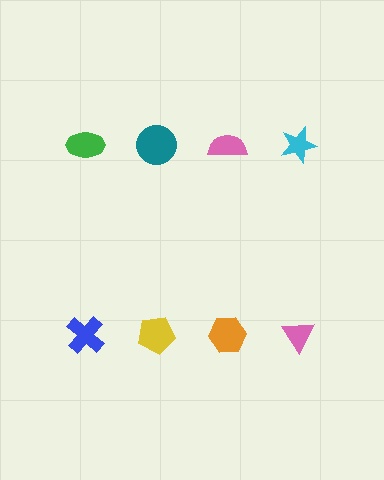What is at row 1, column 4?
A cyan star.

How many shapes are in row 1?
4 shapes.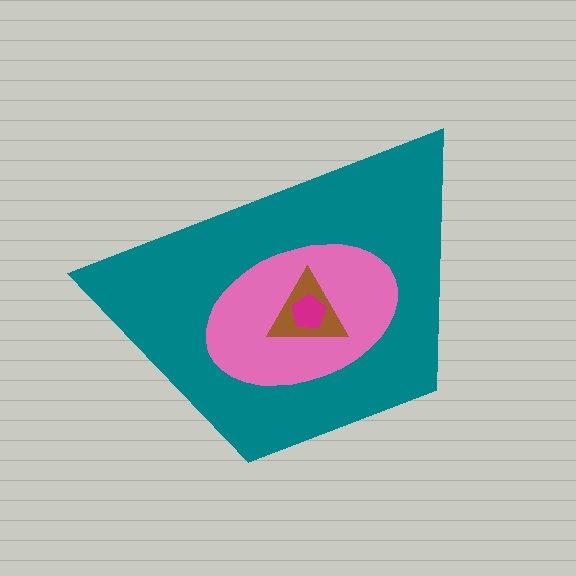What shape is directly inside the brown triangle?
The magenta pentagon.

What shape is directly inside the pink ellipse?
The brown triangle.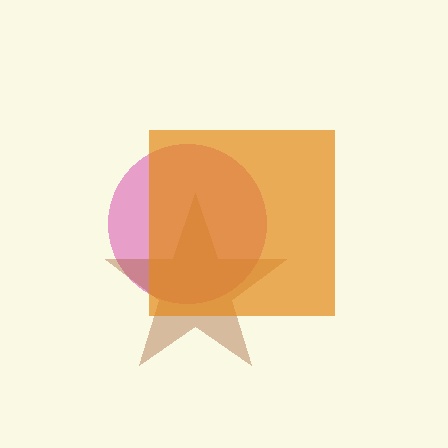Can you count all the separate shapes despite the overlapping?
Yes, there are 3 separate shapes.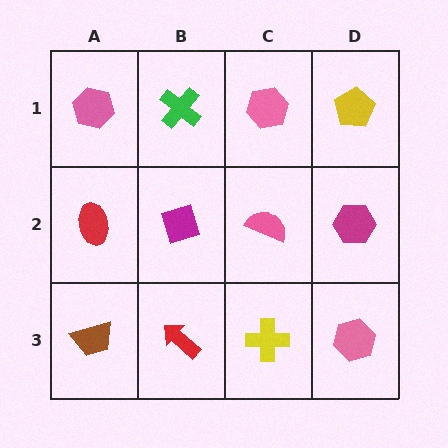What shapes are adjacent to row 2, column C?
A pink hexagon (row 1, column C), a yellow cross (row 3, column C), a magenta diamond (row 2, column B), a magenta hexagon (row 2, column D).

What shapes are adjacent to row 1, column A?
A red ellipse (row 2, column A), a green cross (row 1, column B).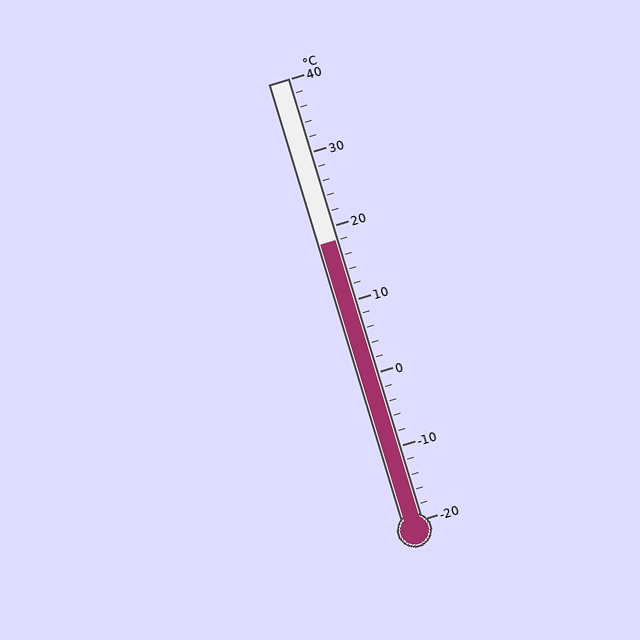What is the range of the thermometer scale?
The thermometer scale ranges from -20°C to 40°C.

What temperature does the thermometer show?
The thermometer shows approximately 18°C.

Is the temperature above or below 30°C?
The temperature is below 30°C.